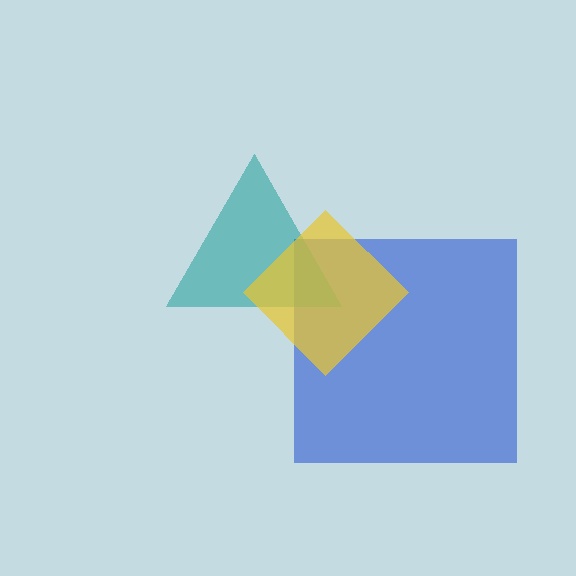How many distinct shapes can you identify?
There are 3 distinct shapes: a blue square, a teal triangle, a yellow diamond.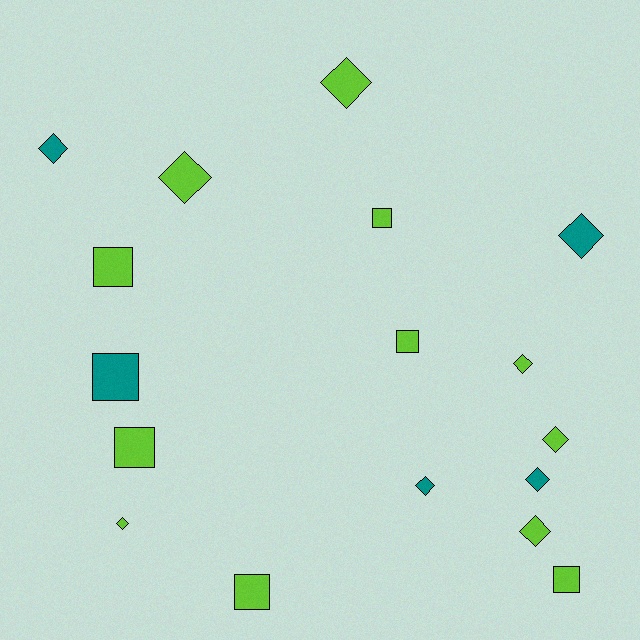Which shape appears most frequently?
Diamond, with 10 objects.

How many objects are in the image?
There are 17 objects.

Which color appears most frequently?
Lime, with 12 objects.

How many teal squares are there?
There is 1 teal square.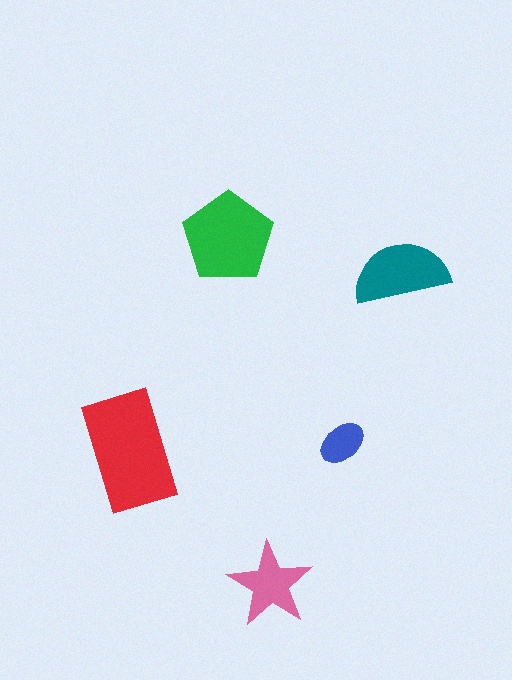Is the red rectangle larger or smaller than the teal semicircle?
Larger.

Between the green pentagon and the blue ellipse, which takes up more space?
The green pentagon.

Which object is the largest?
The red rectangle.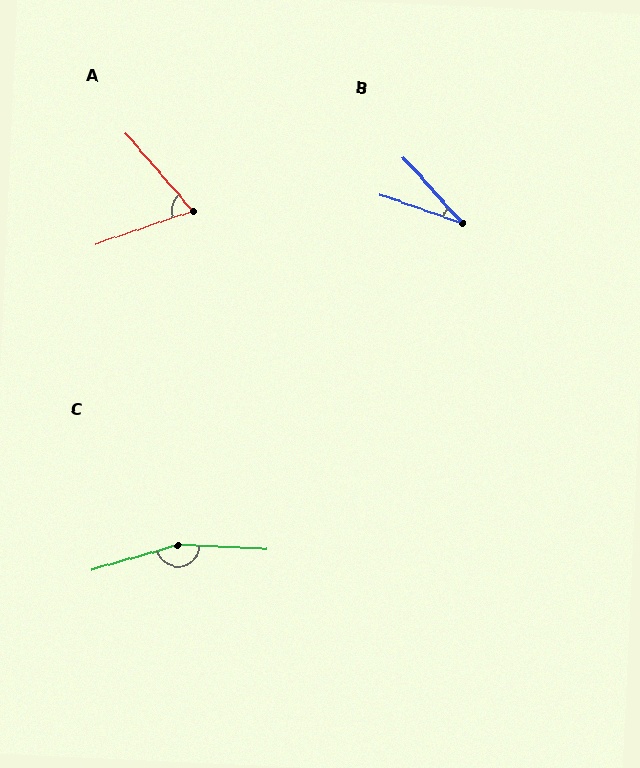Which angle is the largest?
C, at approximately 161 degrees.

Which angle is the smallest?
B, at approximately 29 degrees.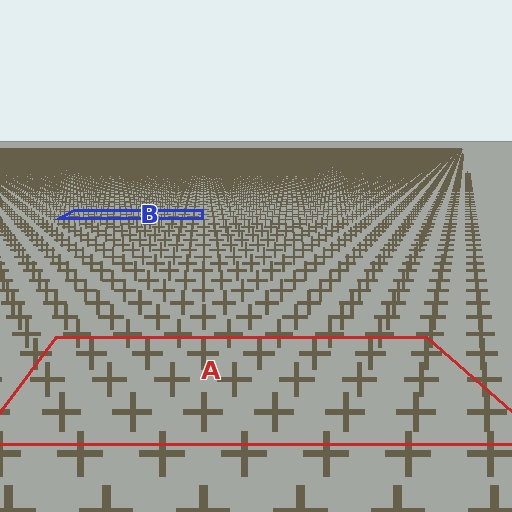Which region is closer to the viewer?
Region A is closer. The texture elements there are larger and more spread out.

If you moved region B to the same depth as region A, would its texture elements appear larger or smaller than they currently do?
They would appear larger. At a closer depth, the same texture elements are projected at a bigger on-screen size.